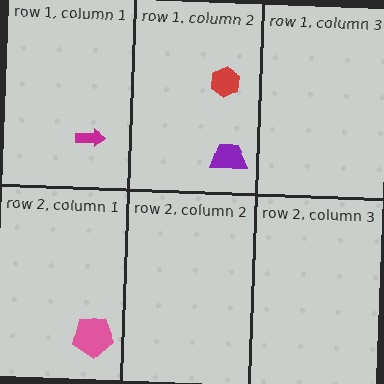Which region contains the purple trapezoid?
The row 1, column 2 region.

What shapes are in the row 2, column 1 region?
The pink pentagon.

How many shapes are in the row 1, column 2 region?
2.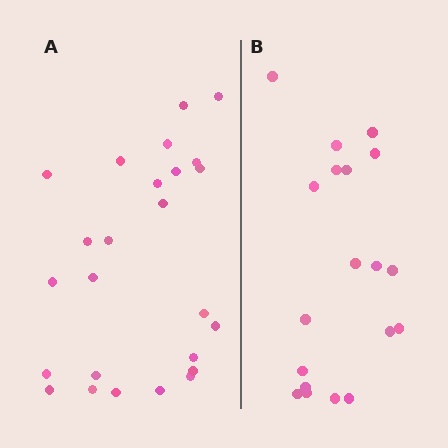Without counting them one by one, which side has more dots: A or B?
Region A (the left region) has more dots.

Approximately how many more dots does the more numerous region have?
Region A has about 6 more dots than region B.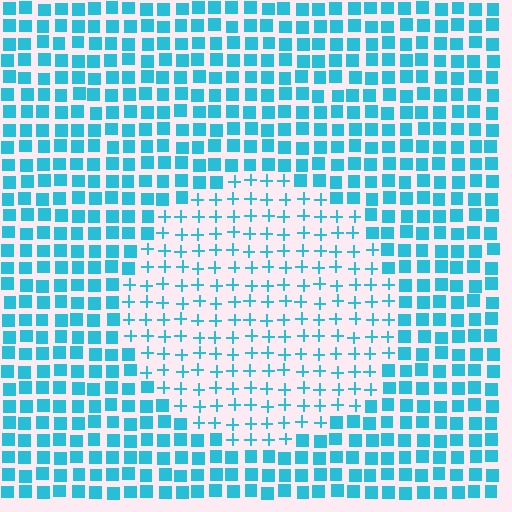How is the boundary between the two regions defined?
The boundary is defined by a change in element shape: plus signs inside vs. squares outside. All elements share the same color and spacing.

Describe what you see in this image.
The image is filled with small cyan elements arranged in a uniform grid. A circle-shaped region contains plus signs, while the surrounding area contains squares. The boundary is defined purely by the change in element shape.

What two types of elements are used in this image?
The image uses plus signs inside the circle region and squares outside it.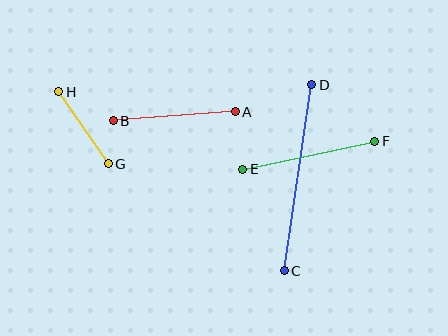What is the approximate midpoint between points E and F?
The midpoint is at approximately (309, 155) pixels.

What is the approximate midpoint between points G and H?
The midpoint is at approximately (84, 128) pixels.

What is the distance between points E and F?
The distance is approximately 135 pixels.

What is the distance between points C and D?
The distance is approximately 188 pixels.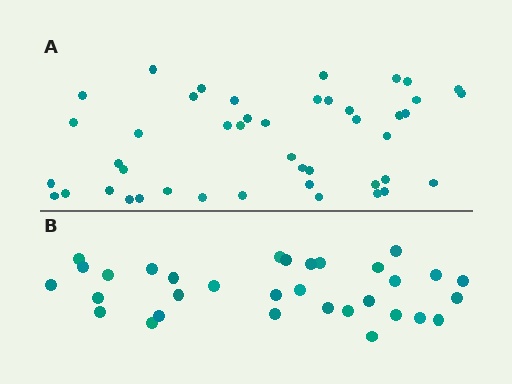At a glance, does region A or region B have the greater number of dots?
Region A (the top region) has more dots.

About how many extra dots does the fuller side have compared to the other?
Region A has approximately 15 more dots than region B.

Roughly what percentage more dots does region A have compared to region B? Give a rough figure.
About 40% more.